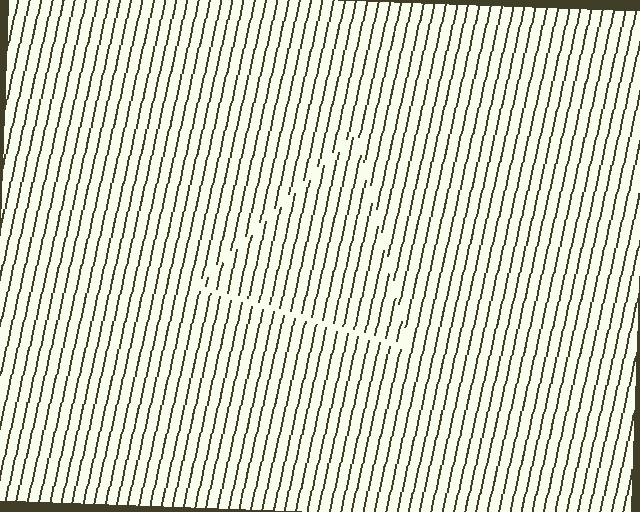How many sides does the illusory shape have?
3 sides — the line-ends trace a triangle.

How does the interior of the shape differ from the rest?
The interior of the shape contains the same grating, shifted by half a period — the contour is defined by the phase discontinuity where line-ends from the inner and outer gratings abut.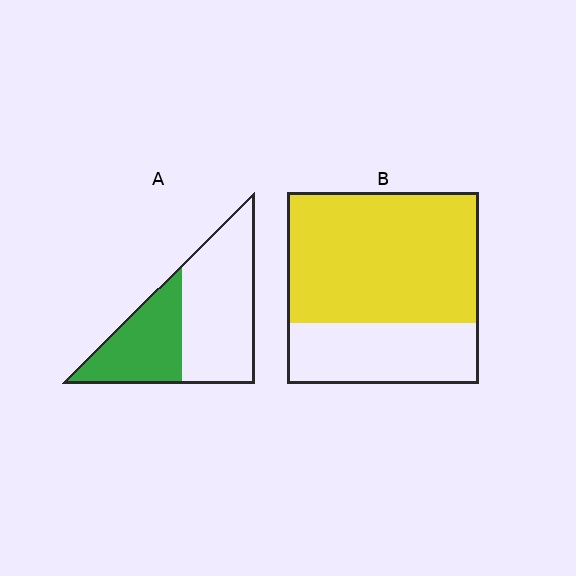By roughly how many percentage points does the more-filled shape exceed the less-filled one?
By roughly 30 percentage points (B over A).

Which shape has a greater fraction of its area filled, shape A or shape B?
Shape B.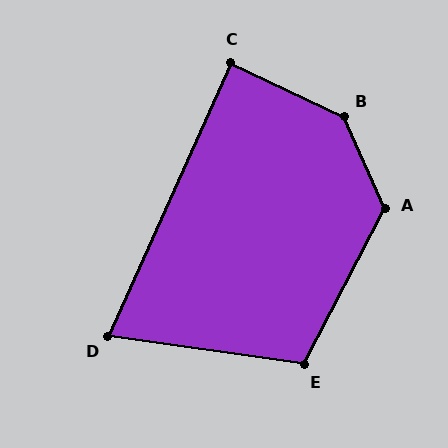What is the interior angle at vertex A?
Approximately 129 degrees (obtuse).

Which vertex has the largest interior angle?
B, at approximately 139 degrees.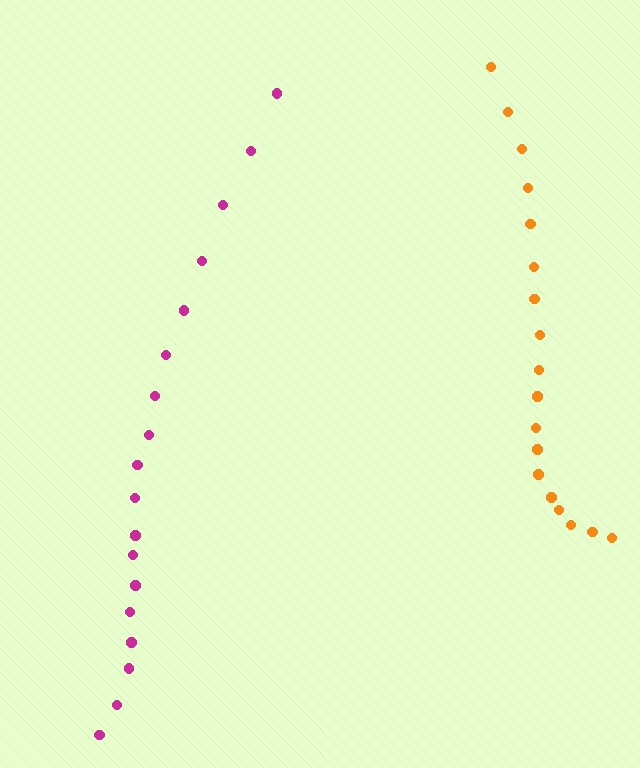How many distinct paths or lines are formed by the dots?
There are 2 distinct paths.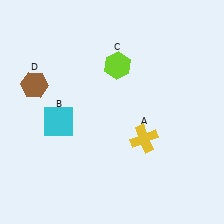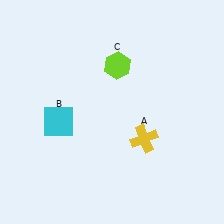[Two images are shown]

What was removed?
The brown hexagon (D) was removed in Image 2.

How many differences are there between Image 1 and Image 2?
There is 1 difference between the two images.